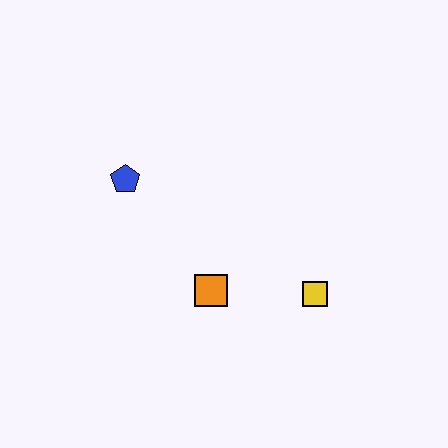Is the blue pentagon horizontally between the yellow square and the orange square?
No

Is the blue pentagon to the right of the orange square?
No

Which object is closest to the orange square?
The yellow square is closest to the orange square.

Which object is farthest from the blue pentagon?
The yellow square is farthest from the blue pentagon.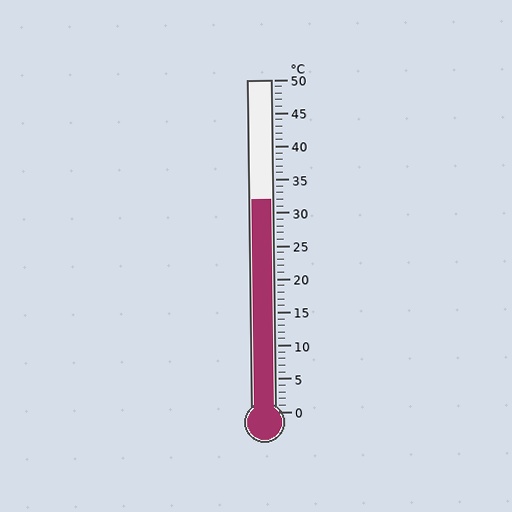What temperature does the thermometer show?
The thermometer shows approximately 32°C.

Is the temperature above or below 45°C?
The temperature is below 45°C.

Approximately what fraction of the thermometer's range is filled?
The thermometer is filled to approximately 65% of its range.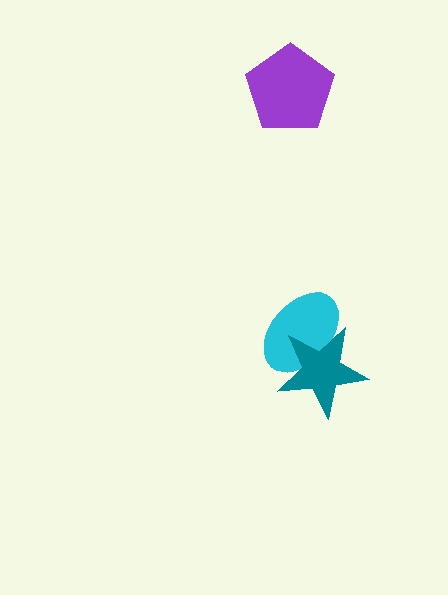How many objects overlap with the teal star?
1 object overlaps with the teal star.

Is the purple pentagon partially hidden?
No, no other shape covers it.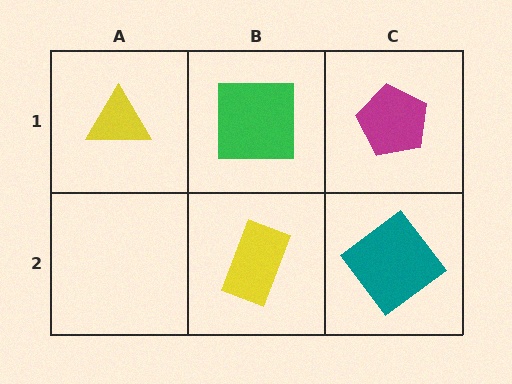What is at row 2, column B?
A yellow rectangle.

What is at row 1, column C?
A magenta pentagon.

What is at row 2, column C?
A teal diamond.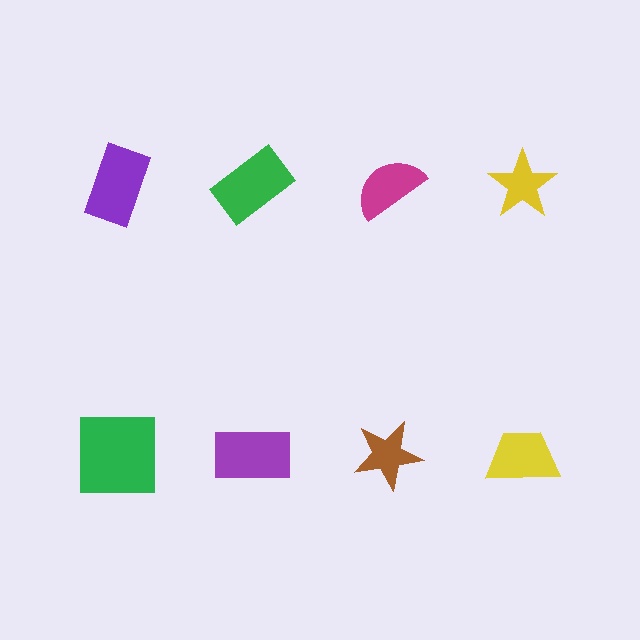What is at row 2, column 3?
A brown star.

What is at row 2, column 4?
A yellow trapezoid.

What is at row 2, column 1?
A green square.